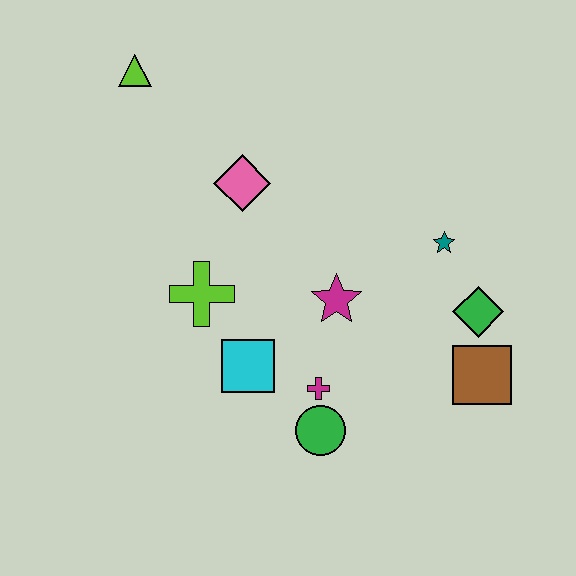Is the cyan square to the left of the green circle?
Yes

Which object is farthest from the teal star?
The lime triangle is farthest from the teal star.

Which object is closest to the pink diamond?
The lime cross is closest to the pink diamond.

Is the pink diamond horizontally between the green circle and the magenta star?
No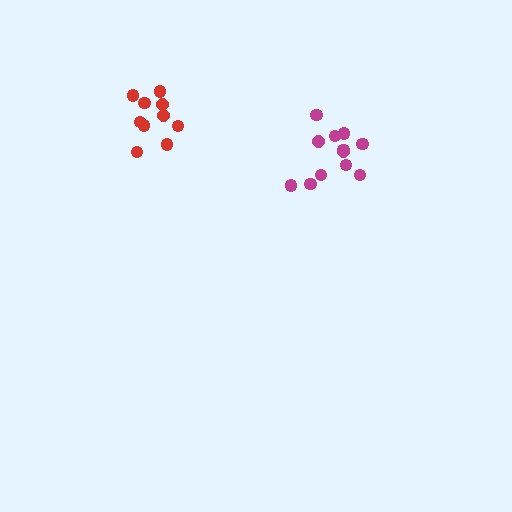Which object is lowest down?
The magenta cluster is bottommost.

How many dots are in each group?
Group 1: 12 dots, Group 2: 10 dots (22 total).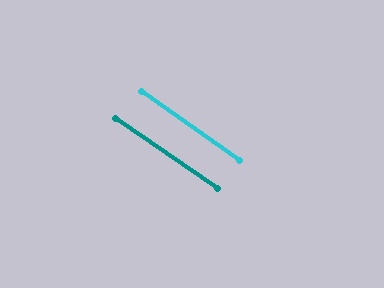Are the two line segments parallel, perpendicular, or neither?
Parallel — their directions differ by only 1.2°.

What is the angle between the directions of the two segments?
Approximately 1 degree.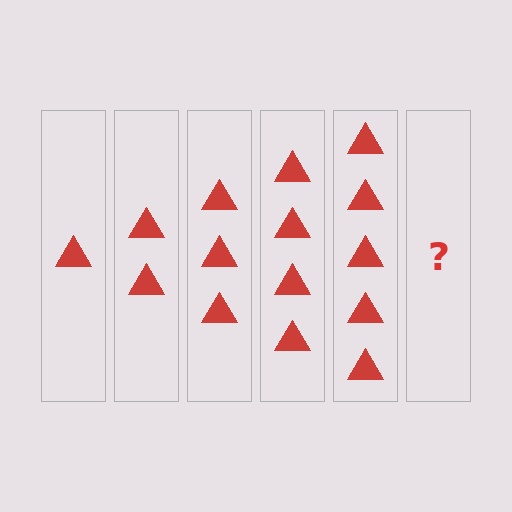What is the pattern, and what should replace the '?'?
The pattern is that each step adds one more triangle. The '?' should be 6 triangles.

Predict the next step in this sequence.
The next step is 6 triangles.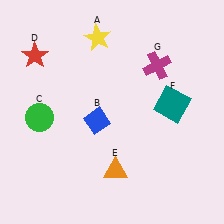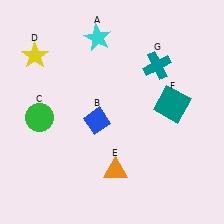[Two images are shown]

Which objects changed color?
A changed from yellow to cyan. D changed from red to yellow. G changed from magenta to teal.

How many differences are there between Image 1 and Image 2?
There are 3 differences between the two images.